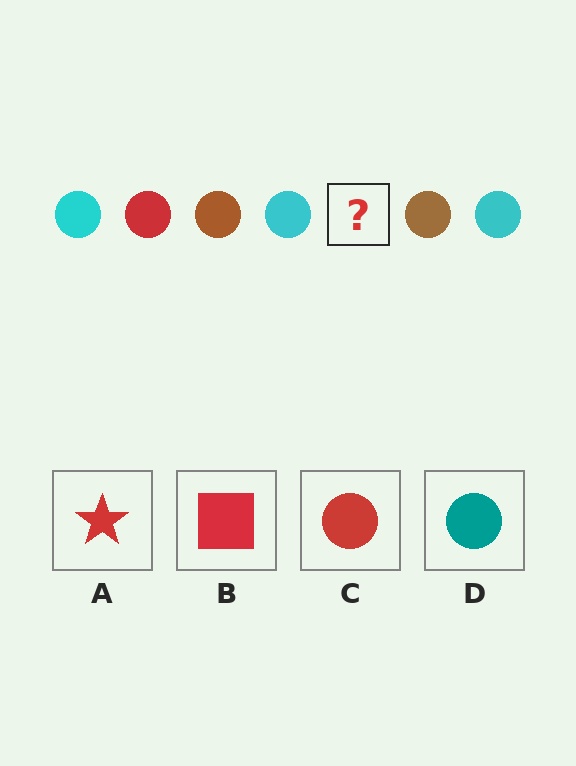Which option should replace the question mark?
Option C.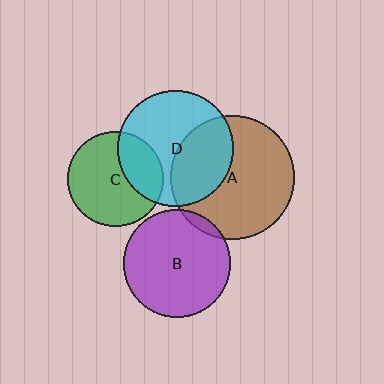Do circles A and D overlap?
Yes.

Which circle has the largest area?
Circle A (brown).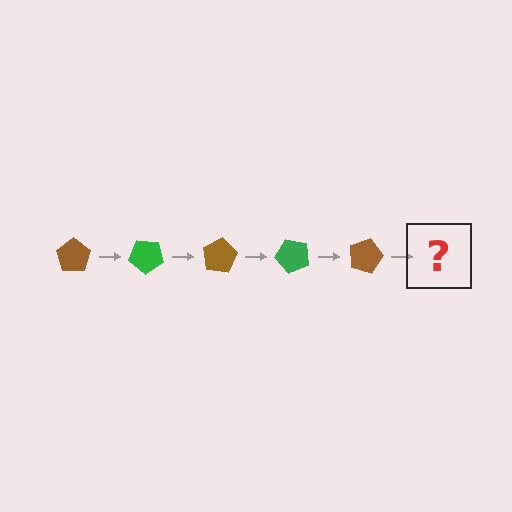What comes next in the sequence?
The next element should be a green pentagon, rotated 200 degrees from the start.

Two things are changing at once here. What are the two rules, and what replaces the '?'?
The two rules are that it rotates 40 degrees each step and the color cycles through brown and green. The '?' should be a green pentagon, rotated 200 degrees from the start.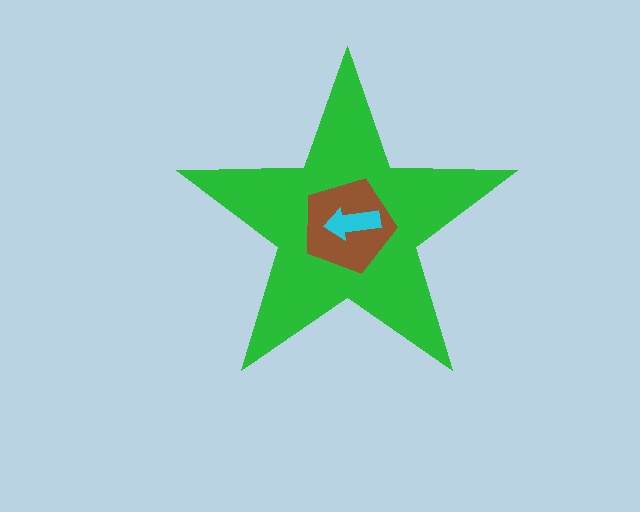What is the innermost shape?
The cyan arrow.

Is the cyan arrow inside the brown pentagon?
Yes.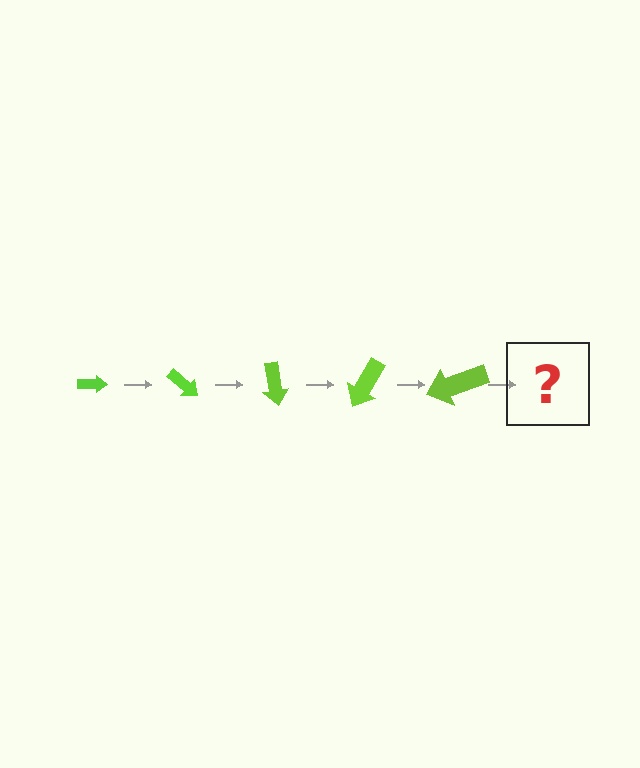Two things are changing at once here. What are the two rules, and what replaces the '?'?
The two rules are that the arrow grows larger each step and it rotates 40 degrees each step. The '?' should be an arrow, larger than the previous one and rotated 200 degrees from the start.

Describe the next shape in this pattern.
It should be an arrow, larger than the previous one and rotated 200 degrees from the start.